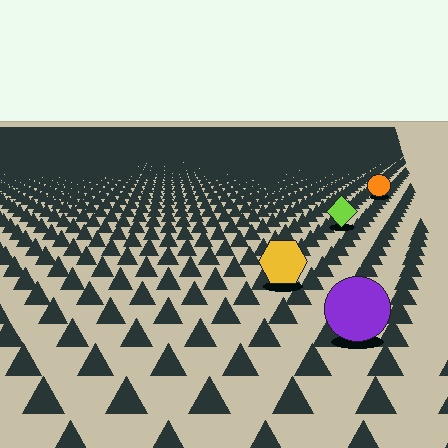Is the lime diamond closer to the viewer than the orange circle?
Yes. The lime diamond is closer — you can tell from the texture gradient: the ground texture is coarser near it.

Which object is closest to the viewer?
The purple circle is closest. The texture marks near it are larger and more spread out.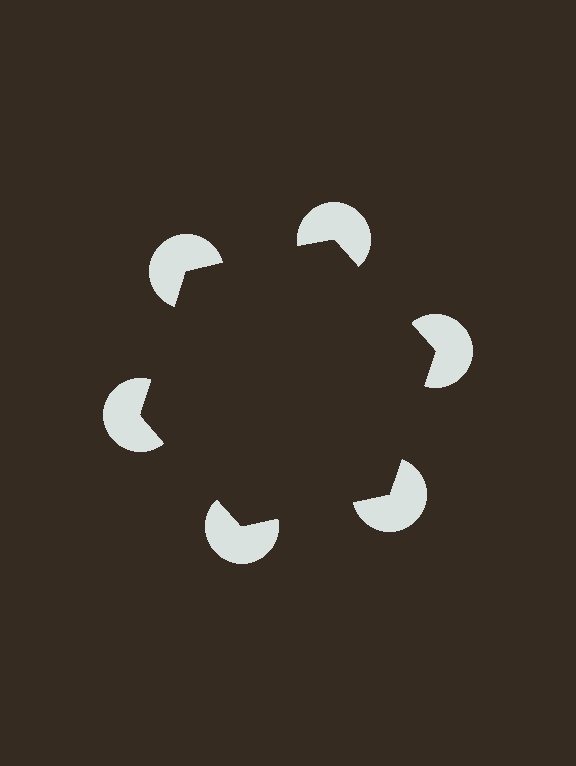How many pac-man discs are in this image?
There are 6 — one at each vertex of the illusory hexagon.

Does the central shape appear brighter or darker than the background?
It typically appears slightly darker than the background, even though no actual brightness change is drawn.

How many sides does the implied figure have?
6 sides.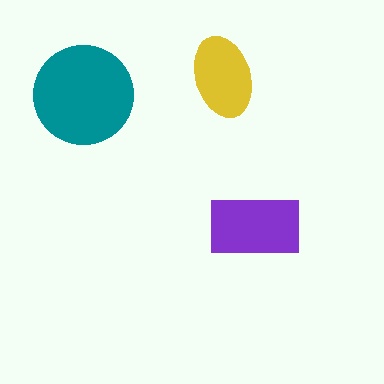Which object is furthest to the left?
The teal circle is leftmost.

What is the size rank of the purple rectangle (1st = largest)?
2nd.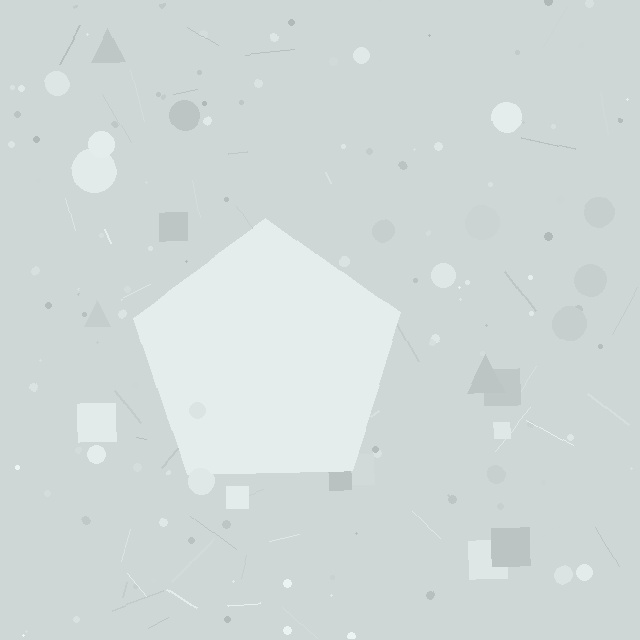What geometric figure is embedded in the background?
A pentagon is embedded in the background.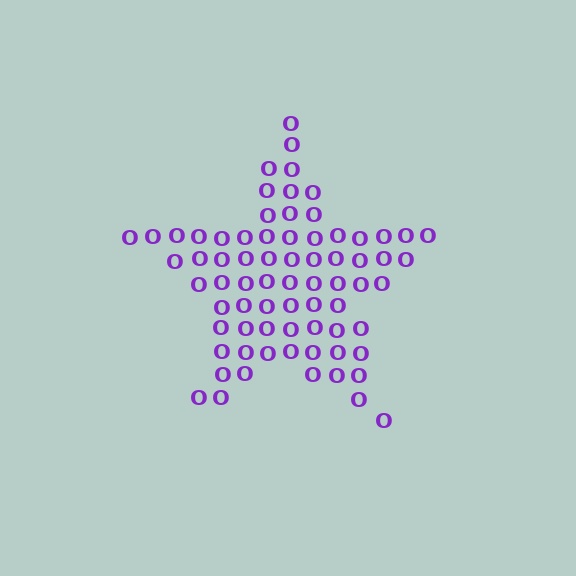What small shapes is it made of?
It is made of small letter O's.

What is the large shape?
The large shape is a star.